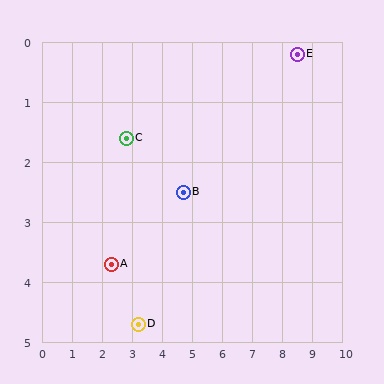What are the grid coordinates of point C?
Point C is at approximately (2.8, 1.6).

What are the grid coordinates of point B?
Point B is at approximately (4.7, 2.5).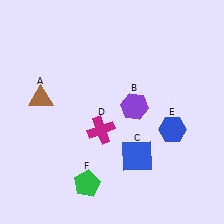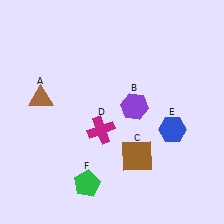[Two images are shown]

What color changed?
The square (C) changed from blue in Image 1 to brown in Image 2.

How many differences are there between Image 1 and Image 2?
There is 1 difference between the two images.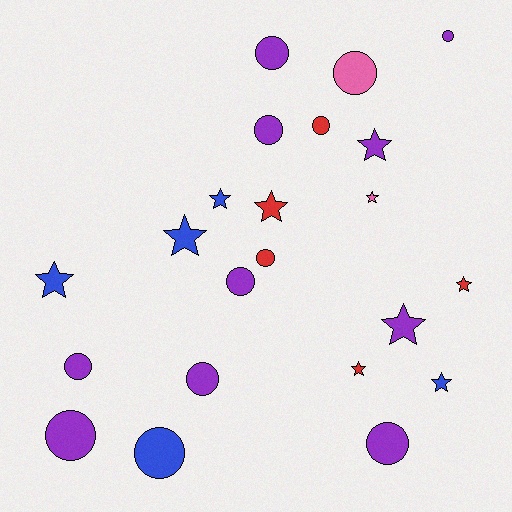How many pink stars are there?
There is 1 pink star.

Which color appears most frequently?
Purple, with 10 objects.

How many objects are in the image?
There are 22 objects.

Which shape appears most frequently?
Circle, with 12 objects.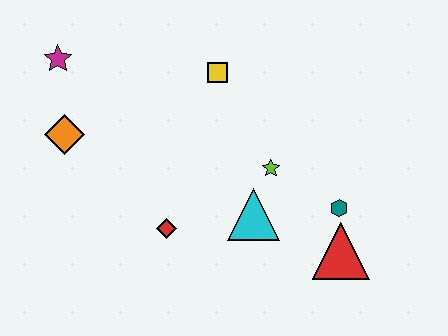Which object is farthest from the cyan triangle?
The magenta star is farthest from the cyan triangle.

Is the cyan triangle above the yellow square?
No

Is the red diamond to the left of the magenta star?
No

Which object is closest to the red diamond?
The cyan triangle is closest to the red diamond.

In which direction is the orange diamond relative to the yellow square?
The orange diamond is to the left of the yellow square.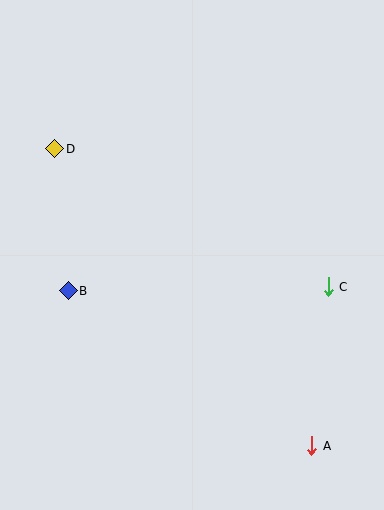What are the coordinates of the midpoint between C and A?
The midpoint between C and A is at (320, 366).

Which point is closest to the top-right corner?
Point C is closest to the top-right corner.